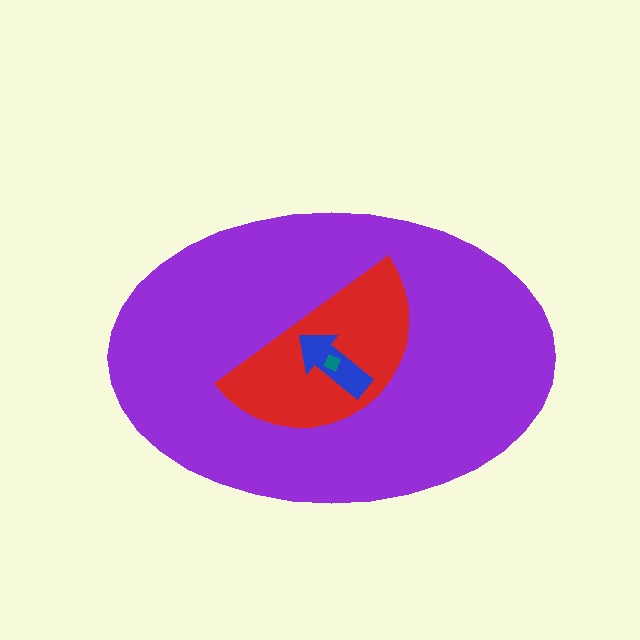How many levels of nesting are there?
4.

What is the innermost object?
The teal diamond.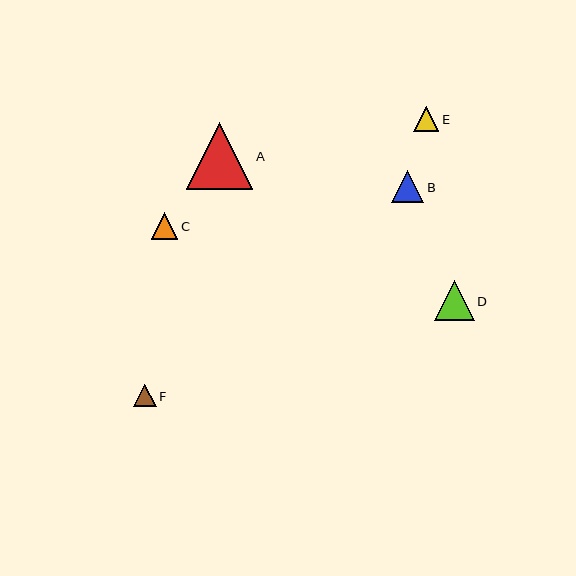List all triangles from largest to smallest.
From largest to smallest: A, D, B, C, E, F.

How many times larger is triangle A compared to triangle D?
Triangle A is approximately 1.7 times the size of triangle D.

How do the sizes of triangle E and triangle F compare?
Triangle E and triangle F are approximately the same size.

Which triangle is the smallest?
Triangle F is the smallest with a size of approximately 23 pixels.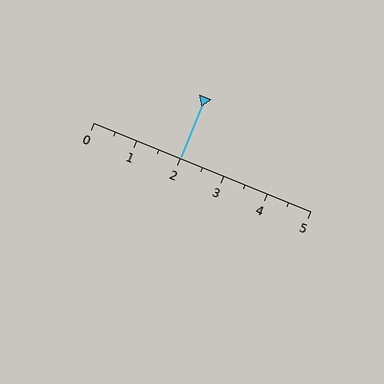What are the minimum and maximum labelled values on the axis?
The axis runs from 0 to 5.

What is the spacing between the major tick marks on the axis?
The major ticks are spaced 1 apart.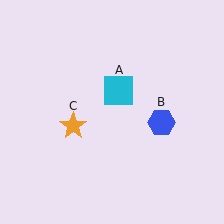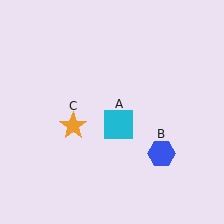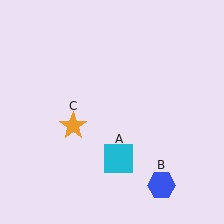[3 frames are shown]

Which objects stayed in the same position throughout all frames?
Orange star (object C) remained stationary.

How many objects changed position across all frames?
2 objects changed position: cyan square (object A), blue hexagon (object B).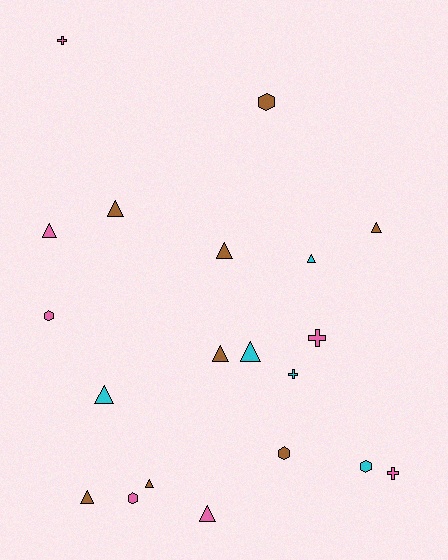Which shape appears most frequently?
Triangle, with 11 objects.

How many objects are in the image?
There are 20 objects.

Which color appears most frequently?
Brown, with 8 objects.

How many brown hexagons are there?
There are 2 brown hexagons.